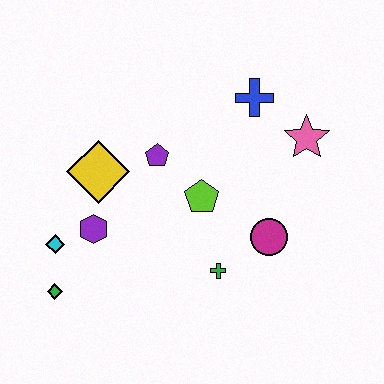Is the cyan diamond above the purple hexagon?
No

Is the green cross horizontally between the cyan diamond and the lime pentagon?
No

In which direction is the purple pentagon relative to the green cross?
The purple pentagon is above the green cross.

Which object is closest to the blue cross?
The pink star is closest to the blue cross.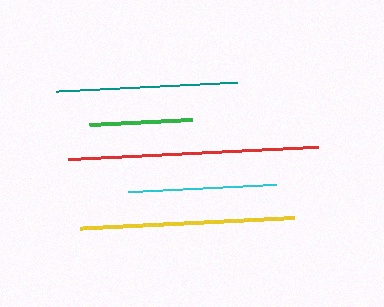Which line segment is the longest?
The red line is the longest at approximately 250 pixels.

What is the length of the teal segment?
The teal segment is approximately 181 pixels long.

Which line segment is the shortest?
The green line is the shortest at approximately 103 pixels.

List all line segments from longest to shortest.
From longest to shortest: red, yellow, teal, cyan, green.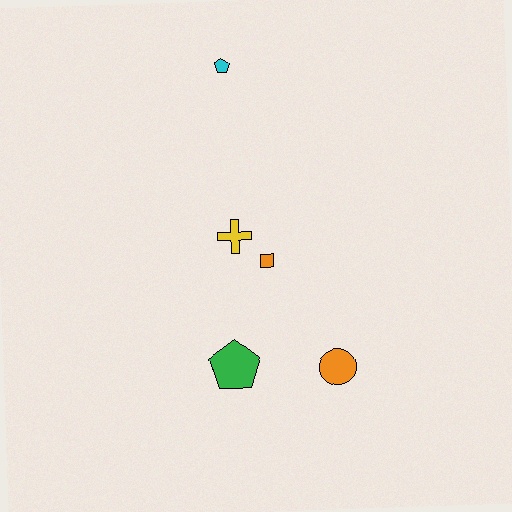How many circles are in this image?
There is 1 circle.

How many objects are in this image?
There are 5 objects.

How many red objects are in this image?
There are no red objects.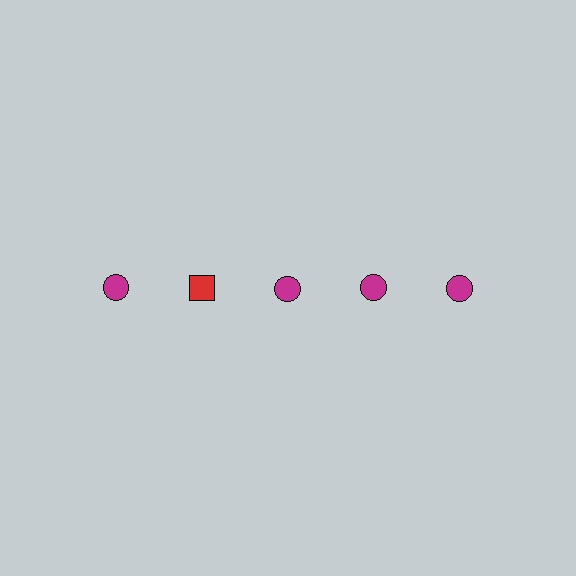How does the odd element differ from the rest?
It differs in both color (red instead of magenta) and shape (square instead of circle).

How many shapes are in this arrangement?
There are 5 shapes arranged in a grid pattern.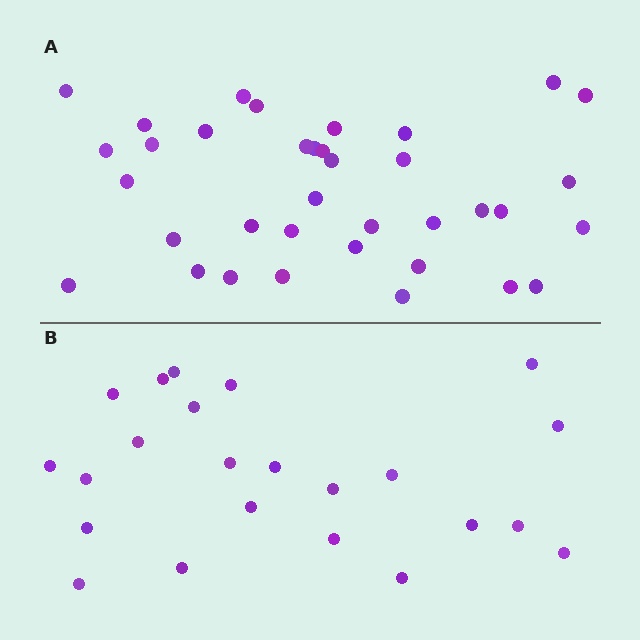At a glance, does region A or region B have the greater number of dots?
Region A (the top region) has more dots.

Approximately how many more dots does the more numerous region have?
Region A has approximately 15 more dots than region B.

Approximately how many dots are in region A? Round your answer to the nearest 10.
About 40 dots. (The exact count is 36, which rounds to 40.)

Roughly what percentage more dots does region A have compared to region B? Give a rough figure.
About 55% more.